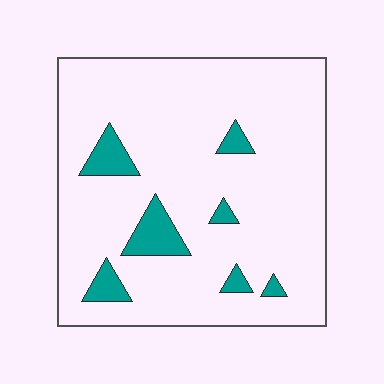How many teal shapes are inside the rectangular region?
7.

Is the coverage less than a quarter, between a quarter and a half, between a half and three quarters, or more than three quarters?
Less than a quarter.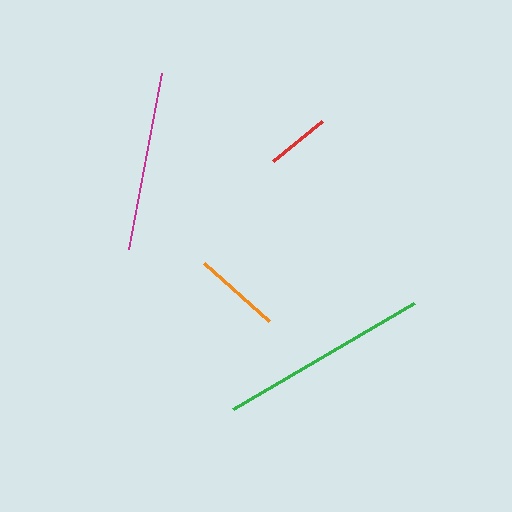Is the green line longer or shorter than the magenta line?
The green line is longer than the magenta line.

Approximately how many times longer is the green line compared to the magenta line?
The green line is approximately 1.2 times the length of the magenta line.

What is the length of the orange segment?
The orange segment is approximately 87 pixels long.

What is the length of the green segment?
The green segment is approximately 210 pixels long.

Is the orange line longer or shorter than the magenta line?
The magenta line is longer than the orange line.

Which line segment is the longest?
The green line is the longest at approximately 210 pixels.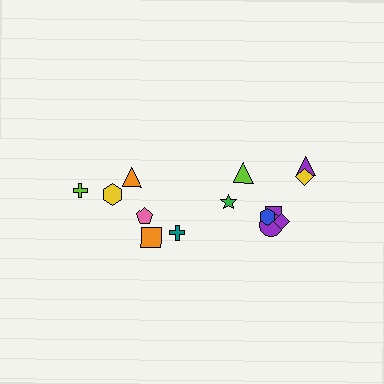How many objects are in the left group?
There are 6 objects.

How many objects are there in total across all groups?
There are 14 objects.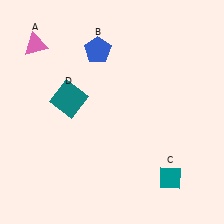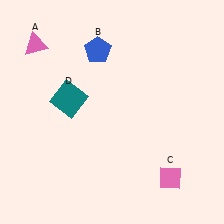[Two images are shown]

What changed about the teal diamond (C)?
In Image 1, C is teal. In Image 2, it changed to pink.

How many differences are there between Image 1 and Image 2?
There is 1 difference between the two images.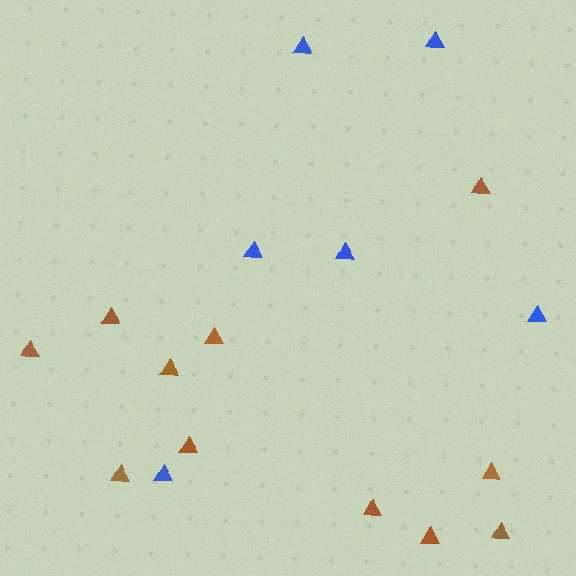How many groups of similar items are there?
There are 2 groups: one group of blue triangles (6) and one group of brown triangles (11).